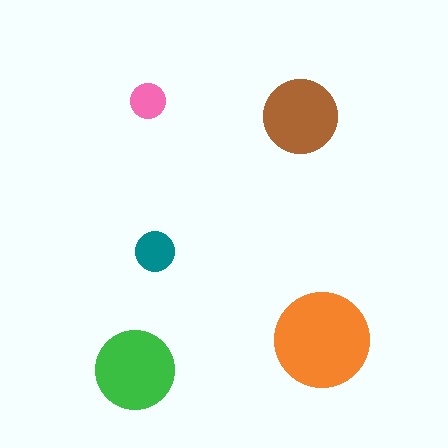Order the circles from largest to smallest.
the orange one, the green one, the brown one, the teal one, the pink one.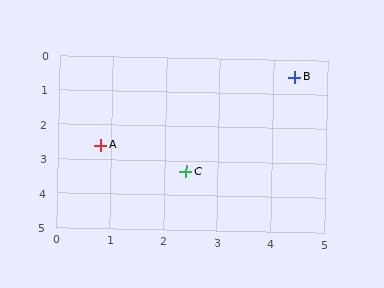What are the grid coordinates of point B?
Point B is at approximately (4.4, 0.5).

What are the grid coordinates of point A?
Point A is at approximately (0.8, 2.6).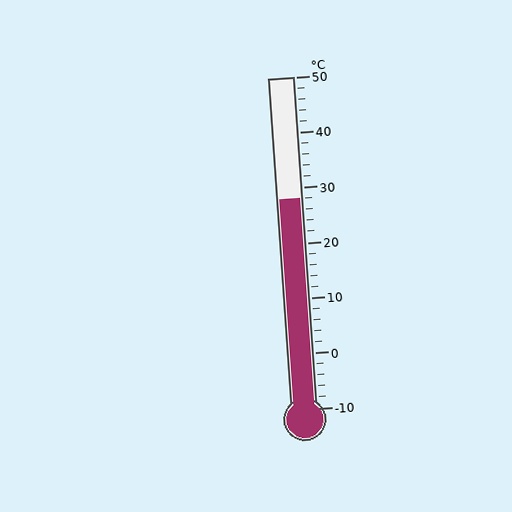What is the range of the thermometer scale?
The thermometer scale ranges from -10°C to 50°C.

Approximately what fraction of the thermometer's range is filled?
The thermometer is filled to approximately 65% of its range.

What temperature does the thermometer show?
The thermometer shows approximately 28°C.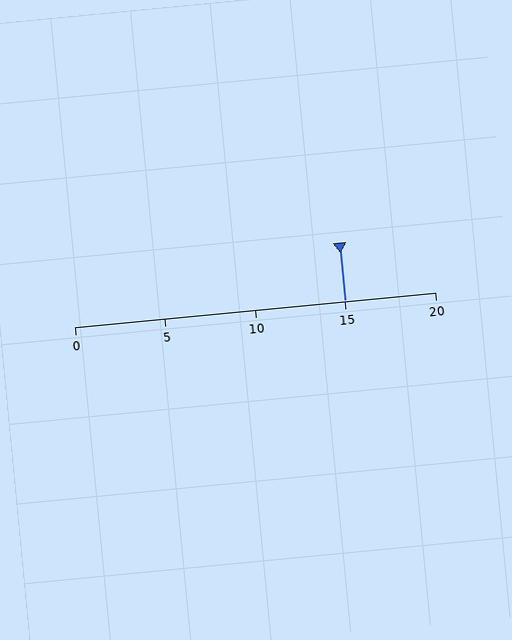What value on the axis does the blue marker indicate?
The marker indicates approximately 15.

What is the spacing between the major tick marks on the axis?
The major ticks are spaced 5 apart.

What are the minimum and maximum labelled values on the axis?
The axis runs from 0 to 20.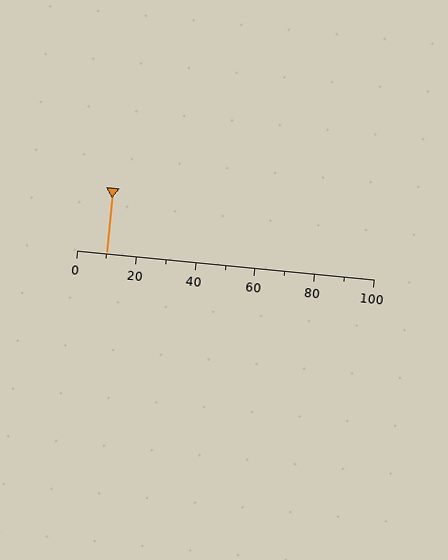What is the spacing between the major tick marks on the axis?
The major ticks are spaced 20 apart.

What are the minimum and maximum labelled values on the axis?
The axis runs from 0 to 100.